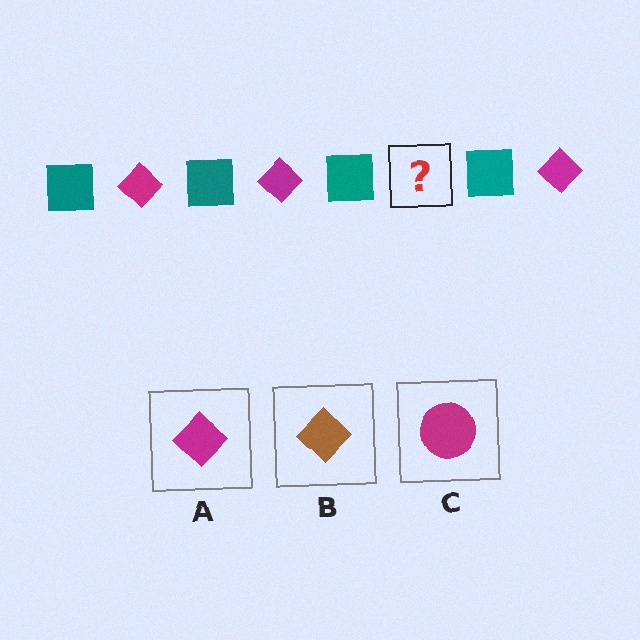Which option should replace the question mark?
Option A.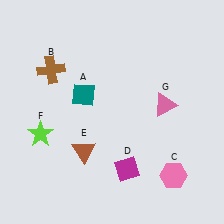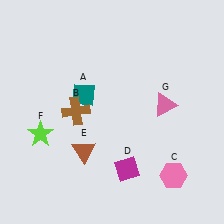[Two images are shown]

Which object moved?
The brown cross (B) moved down.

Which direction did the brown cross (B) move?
The brown cross (B) moved down.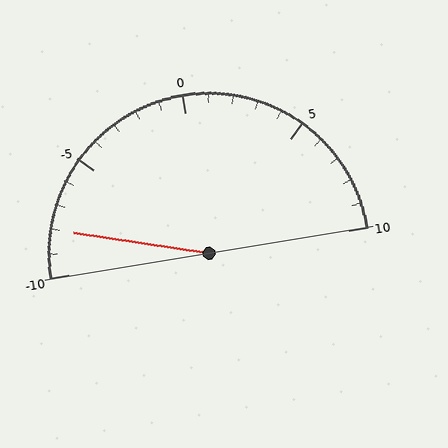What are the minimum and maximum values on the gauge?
The gauge ranges from -10 to 10.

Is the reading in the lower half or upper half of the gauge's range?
The reading is in the lower half of the range (-10 to 10).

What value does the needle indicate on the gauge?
The needle indicates approximately -8.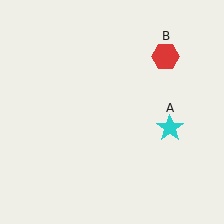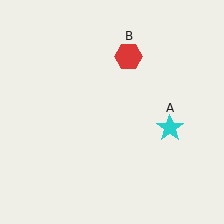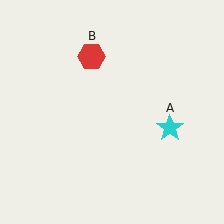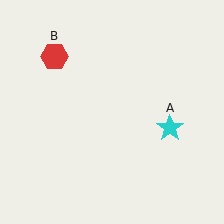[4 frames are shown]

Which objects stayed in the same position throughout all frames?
Cyan star (object A) remained stationary.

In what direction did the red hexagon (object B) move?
The red hexagon (object B) moved left.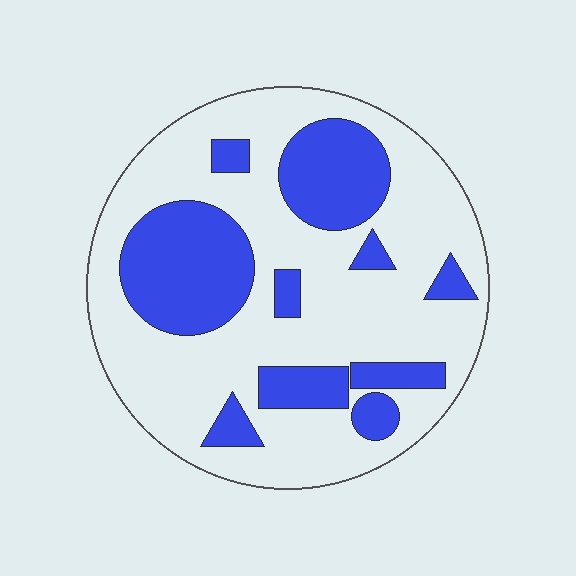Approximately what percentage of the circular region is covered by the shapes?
Approximately 30%.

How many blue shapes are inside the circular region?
10.